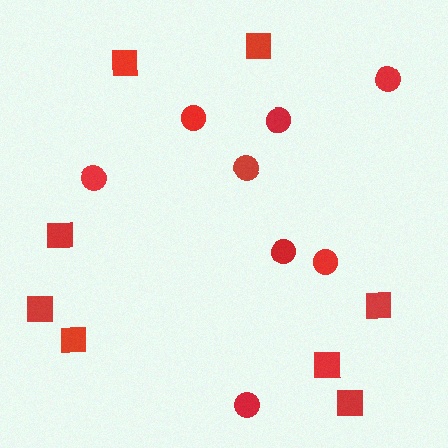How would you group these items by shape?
There are 2 groups: one group of circles (8) and one group of squares (8).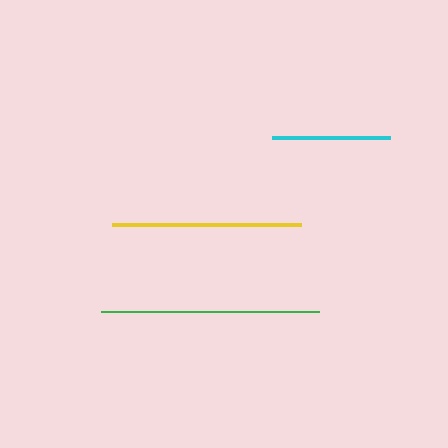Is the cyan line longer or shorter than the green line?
The green line is longer than the cyan line.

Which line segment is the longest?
The green line is the longest at approximately 219 pixels.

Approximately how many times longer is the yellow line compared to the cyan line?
The yellow line is approximately 1.6 times the length of the cyan line.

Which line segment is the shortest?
The cyan line is the shortest at approximately 118 pixels.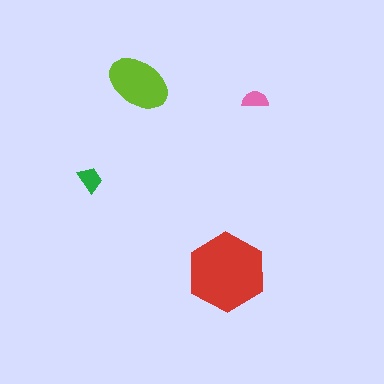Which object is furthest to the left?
The green trapezoid is leftmost.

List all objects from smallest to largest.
The pink semicircle, the green trapezoid, the lime ellipse, the red hexagon.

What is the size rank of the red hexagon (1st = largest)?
1st.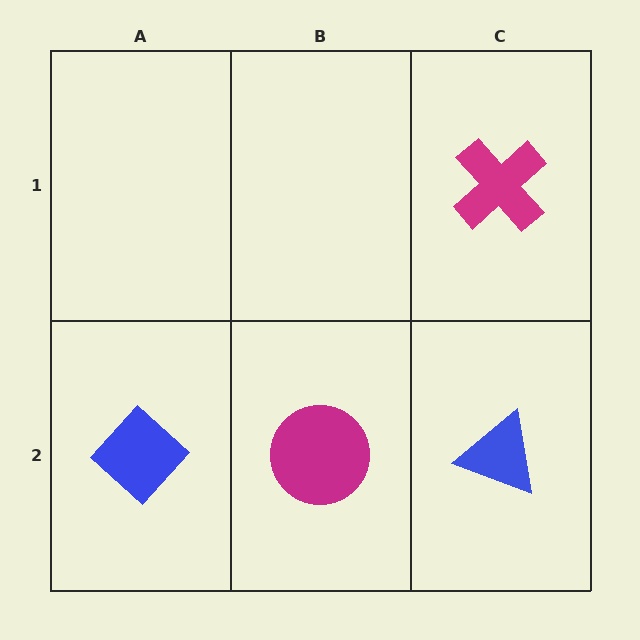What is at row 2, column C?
A blue triangle.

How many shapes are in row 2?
3 shapes.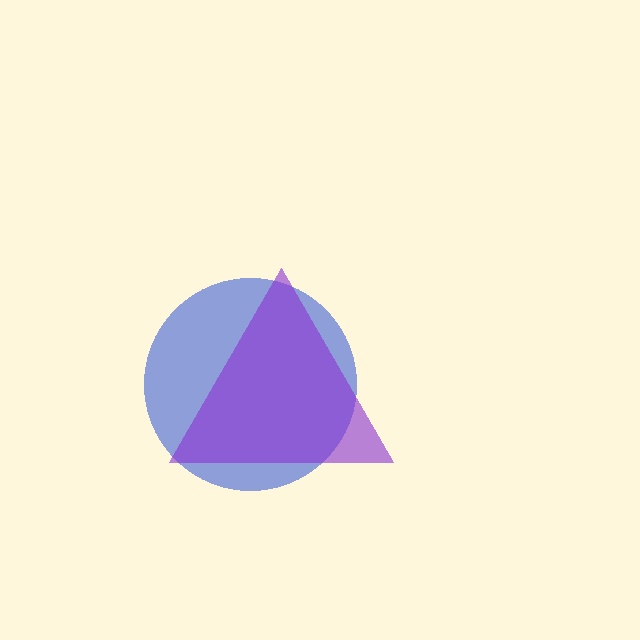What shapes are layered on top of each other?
The layered shapes are: a blue circle, a purple triangle.